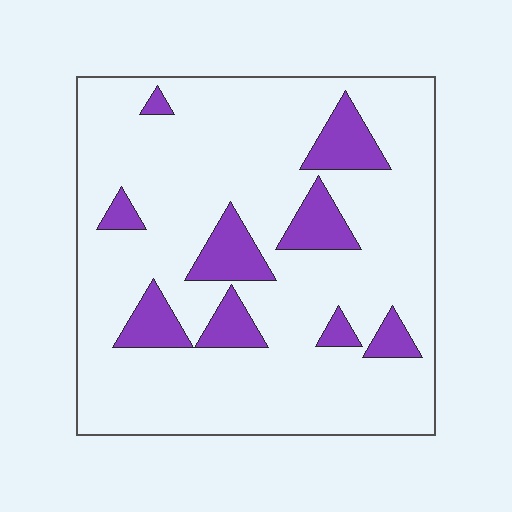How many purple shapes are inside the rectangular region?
9.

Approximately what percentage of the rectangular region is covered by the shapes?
Approximately 15%.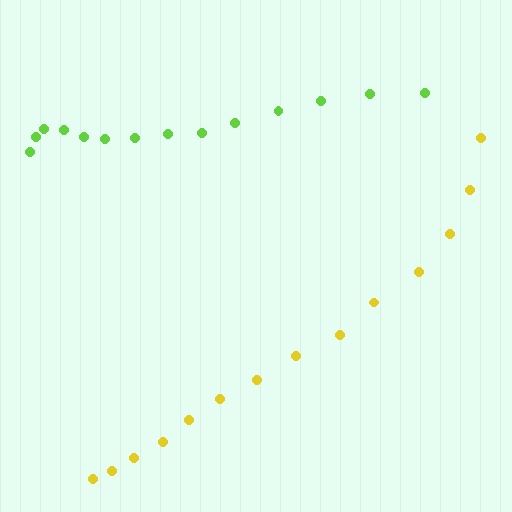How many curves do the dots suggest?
There are 2 distinct paths.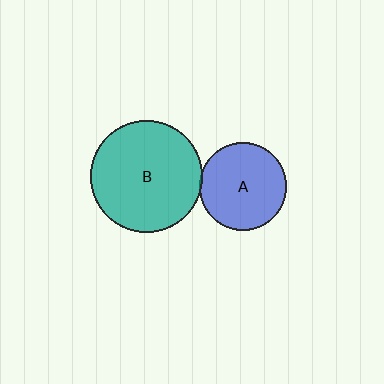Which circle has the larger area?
Circle B (teal).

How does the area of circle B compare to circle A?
Approximately 1.6 times.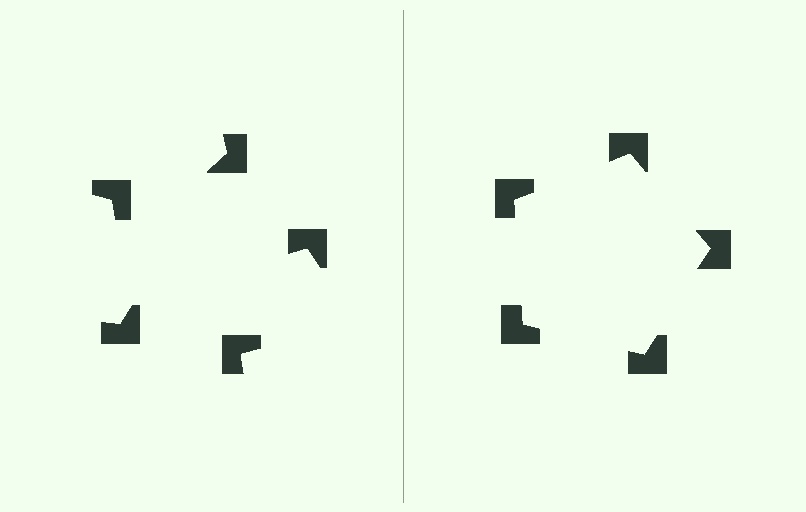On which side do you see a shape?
An illusory pentagon appears on the right side. On the left side the wedge cuts are rotated, so no coherent shape forms.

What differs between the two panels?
The notched squares are positioned identically on both sides; only the wedge orientations differ. On the right they align to a pentagon; on the left they are misaligned.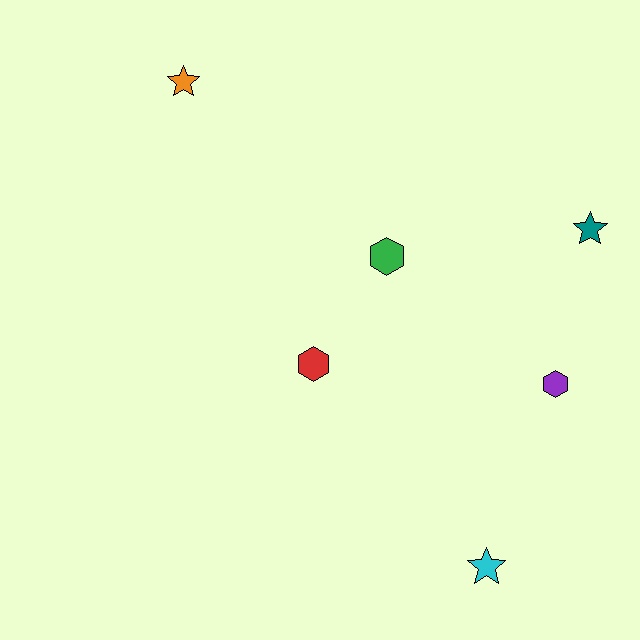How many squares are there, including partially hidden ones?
There are no squares.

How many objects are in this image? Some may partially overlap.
There are 6 objects.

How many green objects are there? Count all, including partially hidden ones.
There is 1 green object.